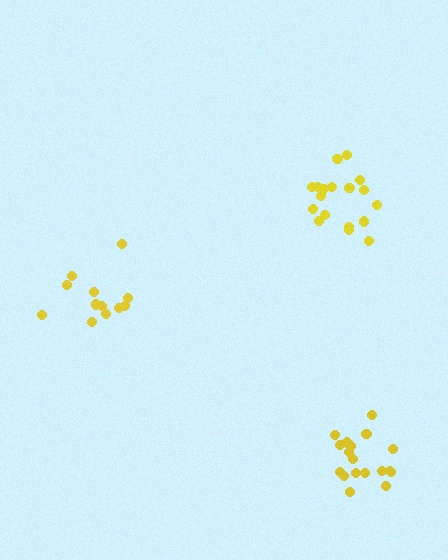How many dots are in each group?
Group 1: 12 dots, Group 2: 18 dots, Group 3: 18 dots (48 total).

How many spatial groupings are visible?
There are 3 spatial groupings.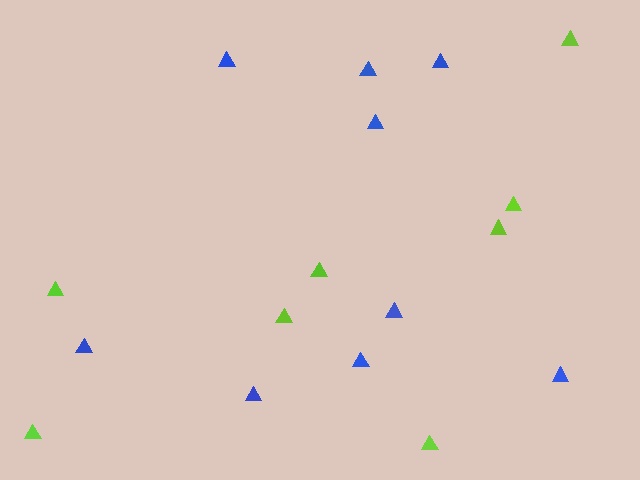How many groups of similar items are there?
There are 2 groups: one group of blue triangles (9) and one group of lime triangles (8).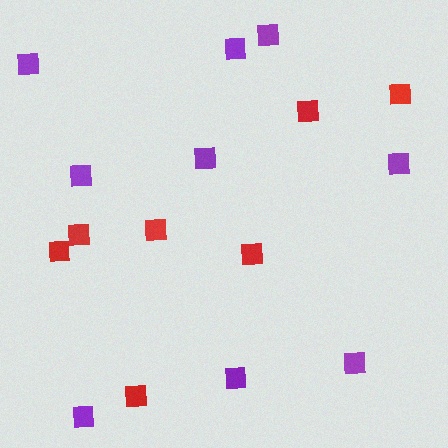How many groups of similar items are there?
There are 2 groups: one group of purple squares (9) and one group of red squares (7).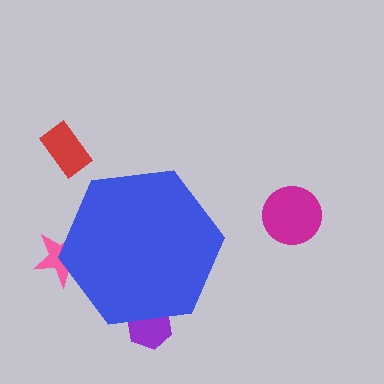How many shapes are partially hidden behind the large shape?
2 shapes are partially hidden.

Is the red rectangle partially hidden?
No, the red rectangle is fully visible.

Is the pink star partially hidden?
Yes, the pink star is partially hidden behind the blue hexagon.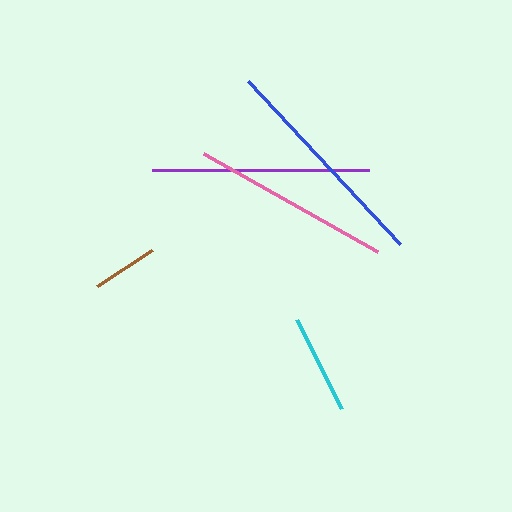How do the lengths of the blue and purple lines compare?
The blue and purple lines are approximately the same length.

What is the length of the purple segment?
The purple segment is approximately 217 pixels long.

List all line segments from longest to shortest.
From longest to shortest: blue, purple, pink, cyan, brown.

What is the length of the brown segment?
The brown segment is approximately 65 pixels long.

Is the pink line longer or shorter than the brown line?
The pink line is longer than the brown line.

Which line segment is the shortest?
The brown line is the shortest at approximately 65 pixels.